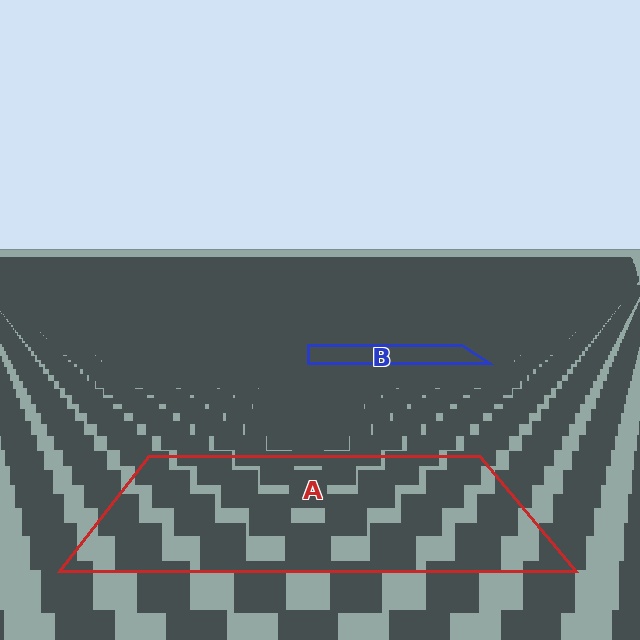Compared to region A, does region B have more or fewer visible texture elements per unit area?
Region B has more texture elements per unit area — they are packed more densely because it is farther away.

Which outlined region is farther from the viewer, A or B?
Region B is farther from the viewer — the texture elements inside it appear smaller and more densely packed.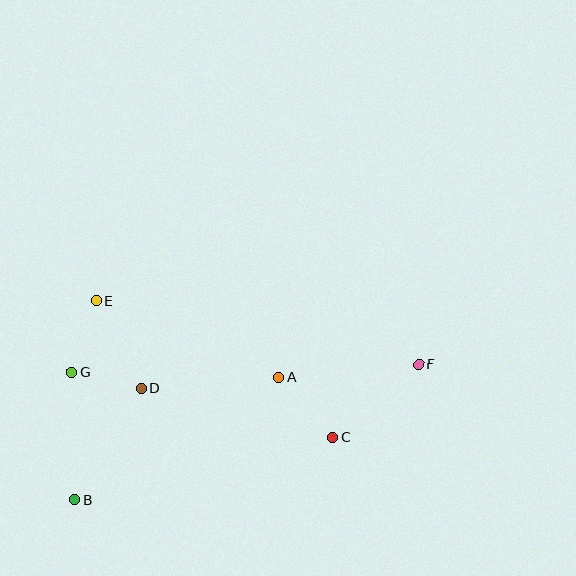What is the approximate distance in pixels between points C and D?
The distance between C and D is approximately 197 pixels.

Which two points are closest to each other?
Points D and G are closest to each other.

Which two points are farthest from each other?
Points B and F are farthest from each other.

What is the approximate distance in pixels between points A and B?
The distance between A and B is approximately 239 pixels.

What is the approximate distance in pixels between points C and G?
The distance between C and G is approximately 269 pixels.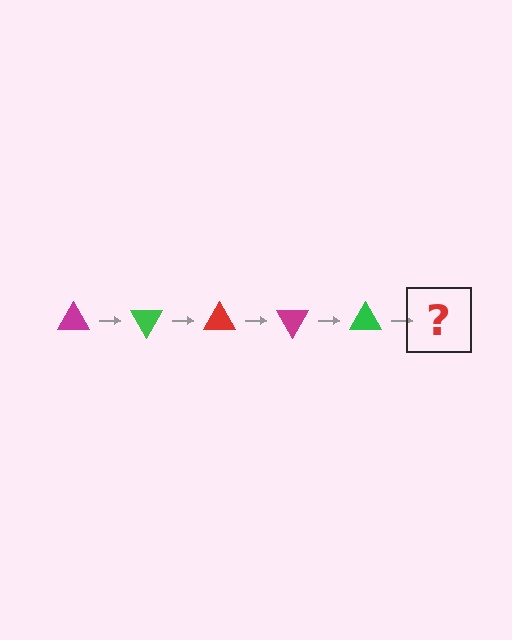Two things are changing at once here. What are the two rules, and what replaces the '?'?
The two rules are that it rotates 60 degrees each step and the color cycles through magenta, green, and red. The '?' should be a red triangle, rotated 300 degrees from the start.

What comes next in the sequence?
The next element should be a red triangle, rotated 300 degrees from the start.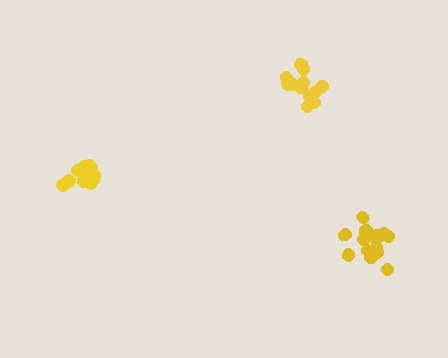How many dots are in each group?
Group 1: 13 dots, Group 2: 13 dots, Group 3: 17 dots (43 total).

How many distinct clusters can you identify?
There are 3 distinct clusters.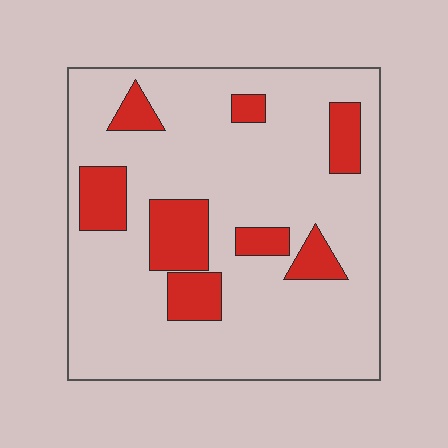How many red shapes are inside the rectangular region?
8.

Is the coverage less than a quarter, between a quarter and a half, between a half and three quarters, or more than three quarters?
Less than a quarter.